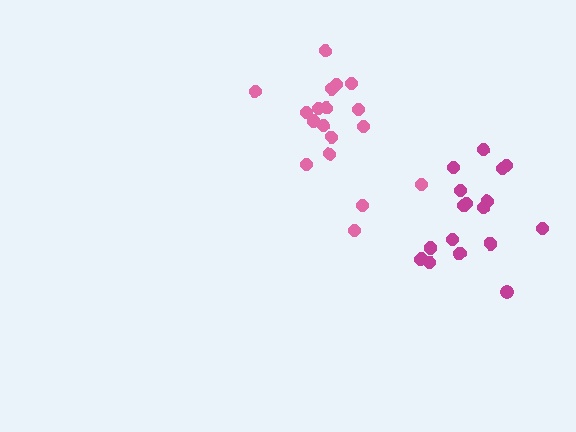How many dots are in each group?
Group 1: 17 dots, Group 2: 18 dots (35 total).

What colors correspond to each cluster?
The clusters are colored: magenta, pink.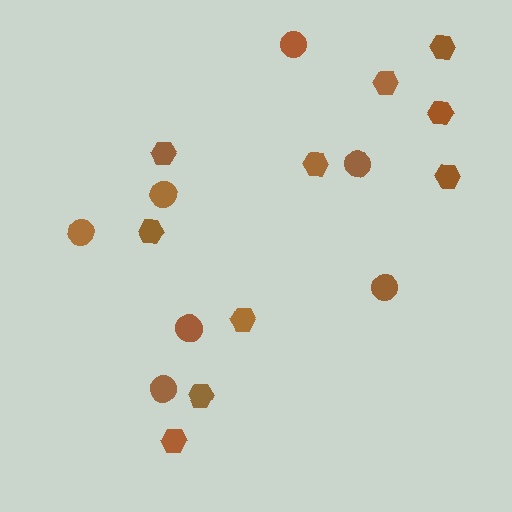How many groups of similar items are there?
There are 2 groups: one group of hexagons (10) and one group of circles (7).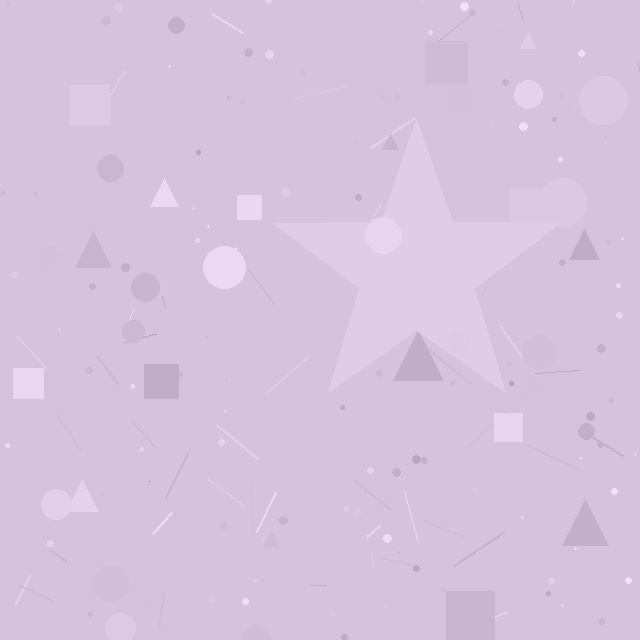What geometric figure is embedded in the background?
A star is embedded in the background.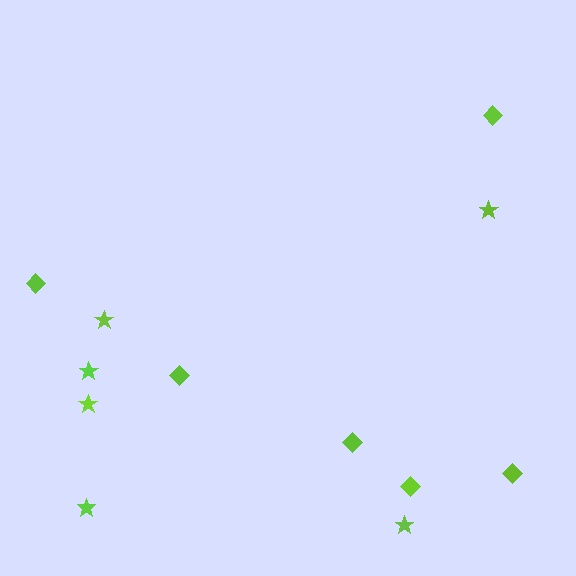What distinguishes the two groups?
There are 2 groups: one group of stars (6) and one group of diamonds (6).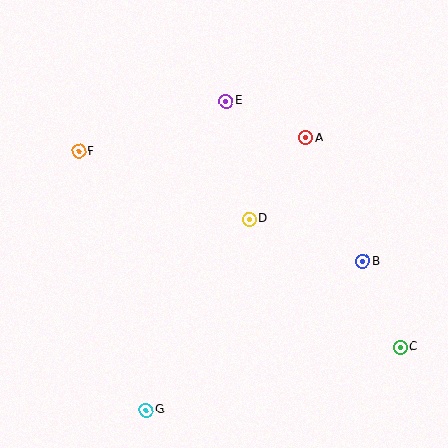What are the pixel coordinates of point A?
Point A is at (306, 138).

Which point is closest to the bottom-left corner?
Point G is closest to the bottom-left corner.